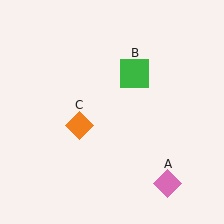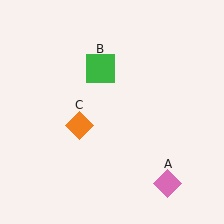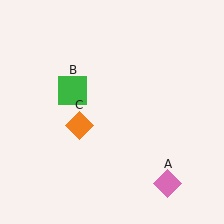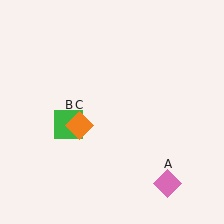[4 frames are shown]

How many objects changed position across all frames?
1 object changed position: green square (object B).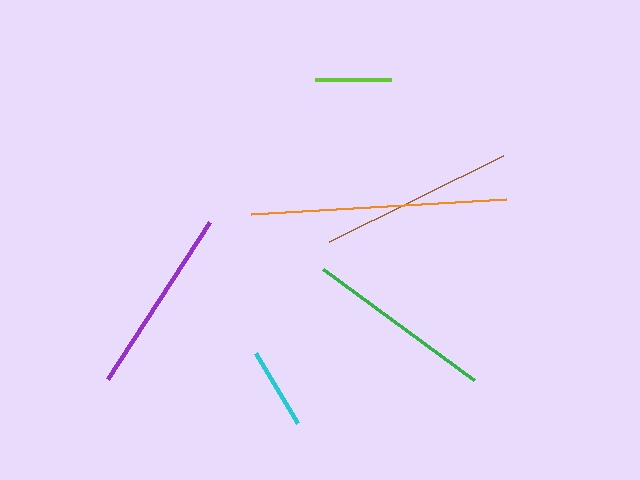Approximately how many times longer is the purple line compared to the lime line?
The purple line is approximately 2.5 times the length of the lime line.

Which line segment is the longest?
The orange line is the longest at approximately 255 pixels.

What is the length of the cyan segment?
The cyan segment is approximately 82 pixels long.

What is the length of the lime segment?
The lime segment is approximately 76 pixels long.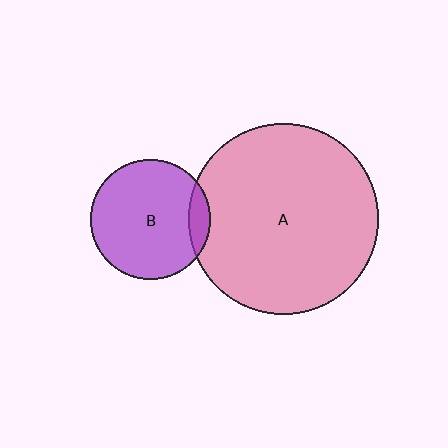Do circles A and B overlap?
Yes.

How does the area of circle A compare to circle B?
Approximately 2.5 times.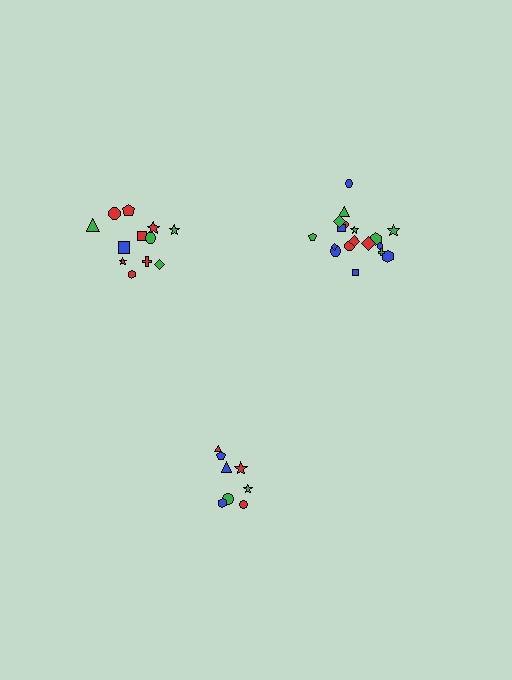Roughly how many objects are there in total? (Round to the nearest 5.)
Roughly 40 objects in total.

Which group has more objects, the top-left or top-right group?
The top-right group.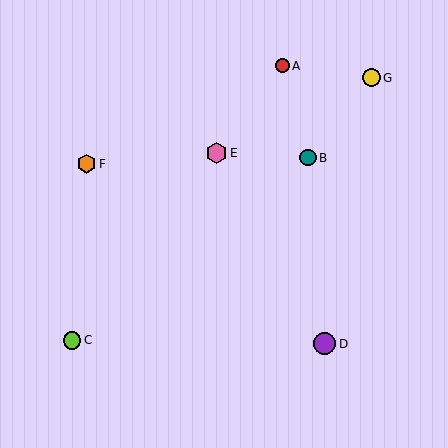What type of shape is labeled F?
Shape F is an orange hexagon.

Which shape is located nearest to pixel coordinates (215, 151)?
The pink hexagon (labeled E) at (217, 153) is nearest to that location.